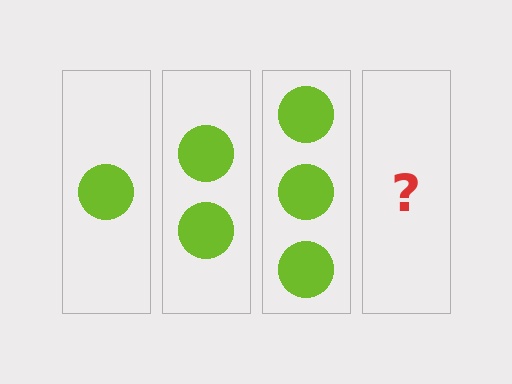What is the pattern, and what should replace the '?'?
The pattern is that each step adds one more circle. The '?' should be 4 circles.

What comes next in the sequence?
The next element should be 4 circles.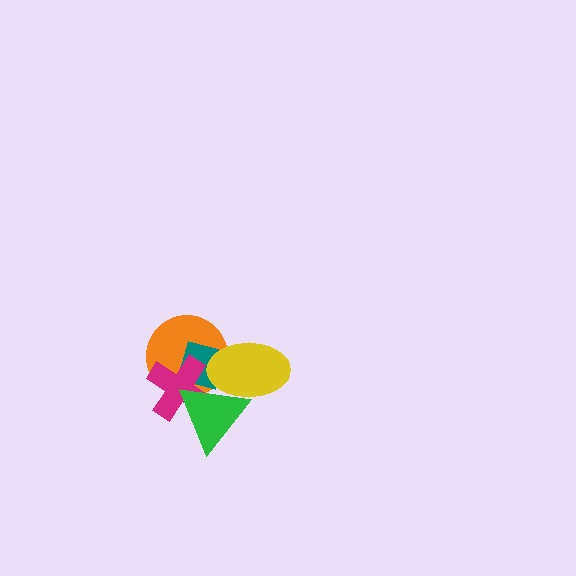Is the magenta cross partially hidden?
Yes, it is partially covered by another shape.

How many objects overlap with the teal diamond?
4 objects overlap with the teal diamond.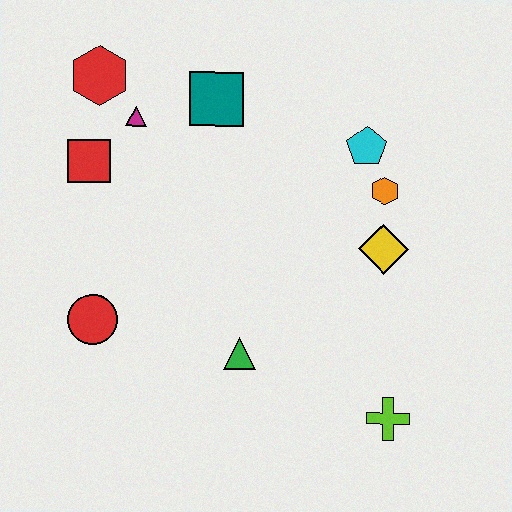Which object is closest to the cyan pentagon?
The orange hexagon is closest to the cyan pentagon.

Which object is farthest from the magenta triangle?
The lime cross is farthest from the magenta triangle.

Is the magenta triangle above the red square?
Yes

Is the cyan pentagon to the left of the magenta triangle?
No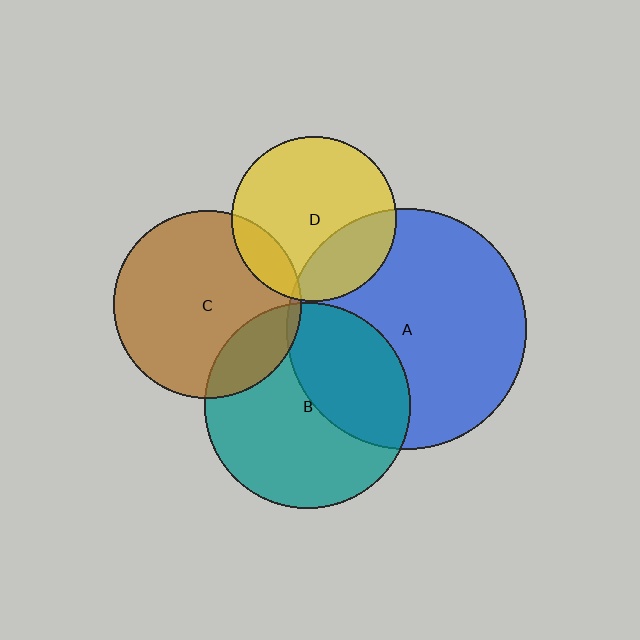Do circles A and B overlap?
Yes.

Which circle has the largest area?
Circle A (blue).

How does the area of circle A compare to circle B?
Approximately 1.4 times.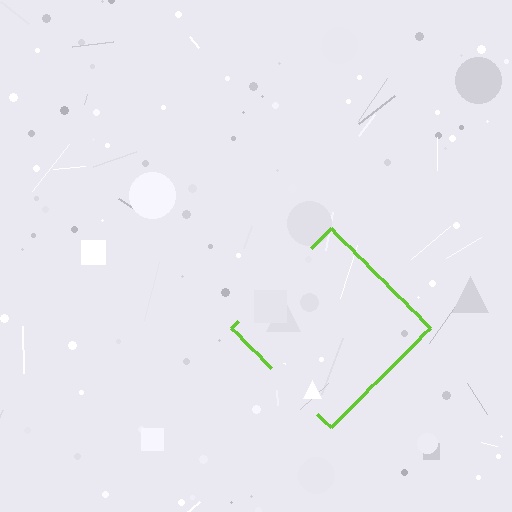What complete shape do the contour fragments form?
The contour fragments form a diamond.